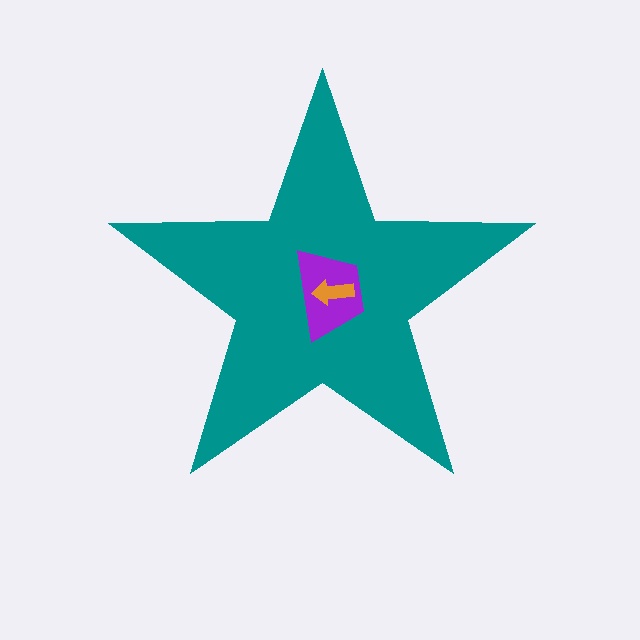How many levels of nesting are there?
3.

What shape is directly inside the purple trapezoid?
The orange arrow.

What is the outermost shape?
The teal star.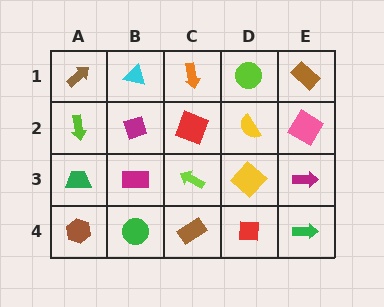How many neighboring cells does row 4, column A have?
2.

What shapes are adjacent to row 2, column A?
A brown arrow (row 1, column A), a green trapezoid (row 3, column A), a magenta diamond (row 2, column B).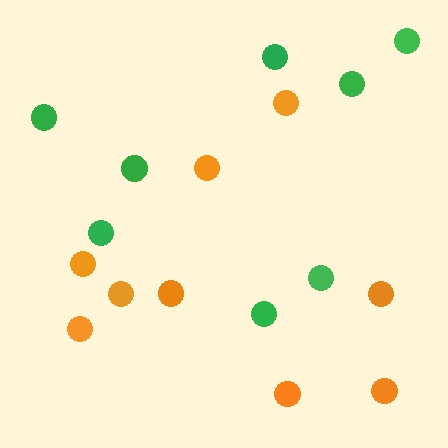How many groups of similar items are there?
There are 2 groups: one group of green circles (8) and one group of orange circles (9).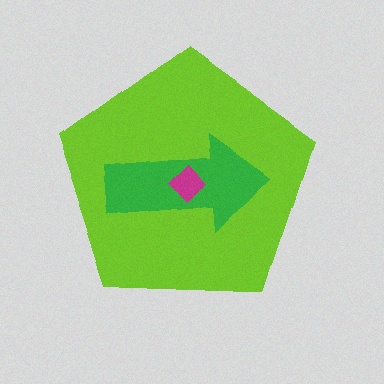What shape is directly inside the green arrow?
The magenta diamond.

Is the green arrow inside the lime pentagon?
Yes.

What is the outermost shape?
The lime pentagon.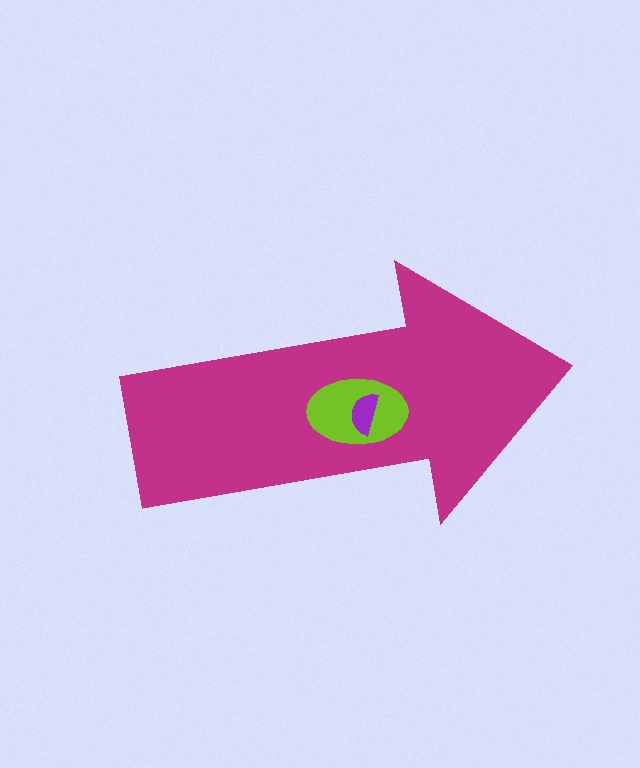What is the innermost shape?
The purple semicircle.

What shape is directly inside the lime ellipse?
The purple semicircle.